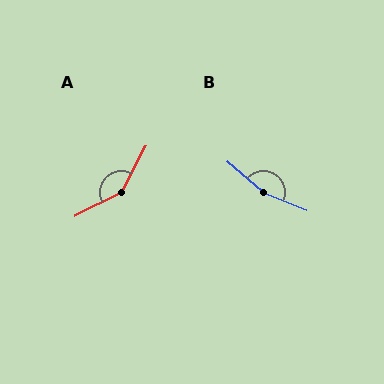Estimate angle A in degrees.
Approximately 144 degrees.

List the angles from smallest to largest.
A (144°), B (161°).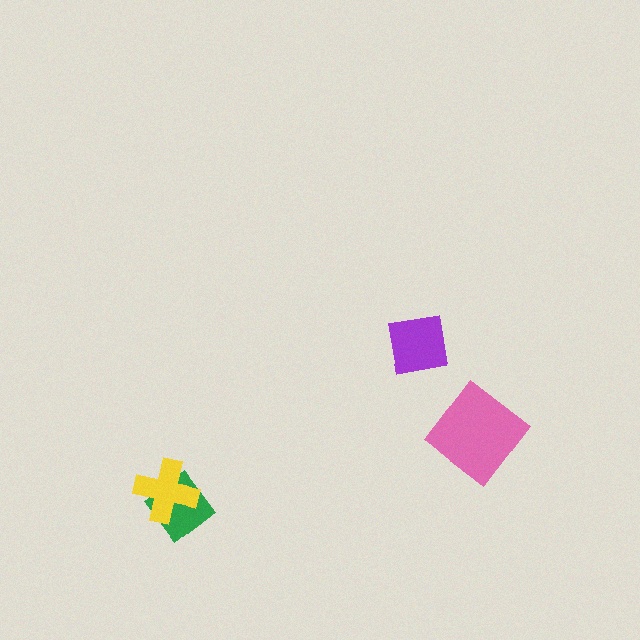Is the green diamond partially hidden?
Yes, it is partially covered by another shape.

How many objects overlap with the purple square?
0 objects overlap with the purple square.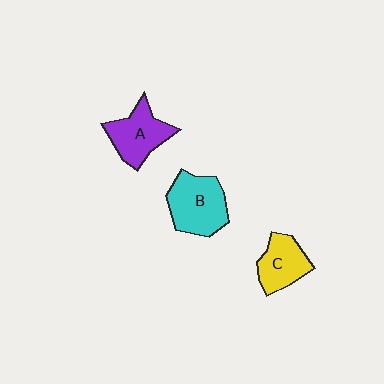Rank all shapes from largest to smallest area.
From largest to smallest: B (cyan), A (purple), C (yellow).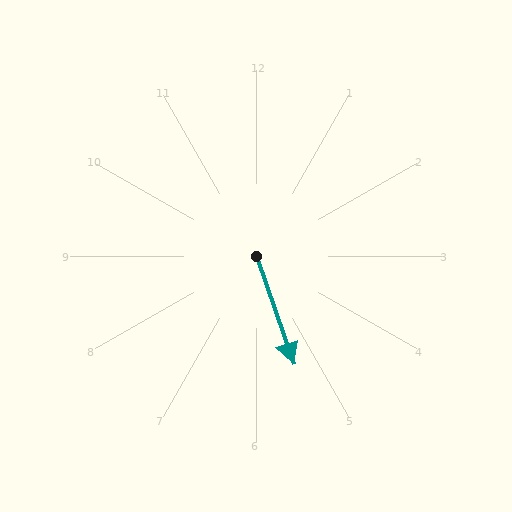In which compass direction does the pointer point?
South.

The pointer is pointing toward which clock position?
Roughly 5 o'clock.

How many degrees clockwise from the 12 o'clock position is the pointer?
Approximately 161 degrees.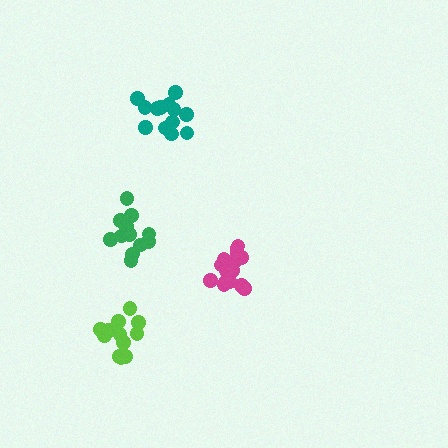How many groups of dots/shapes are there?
There are 4 groups.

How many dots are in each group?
Group 1: 16 dots, Group 2: 12 dots, Group 3: 13 dots, Group 4: 13 dots (54 total).